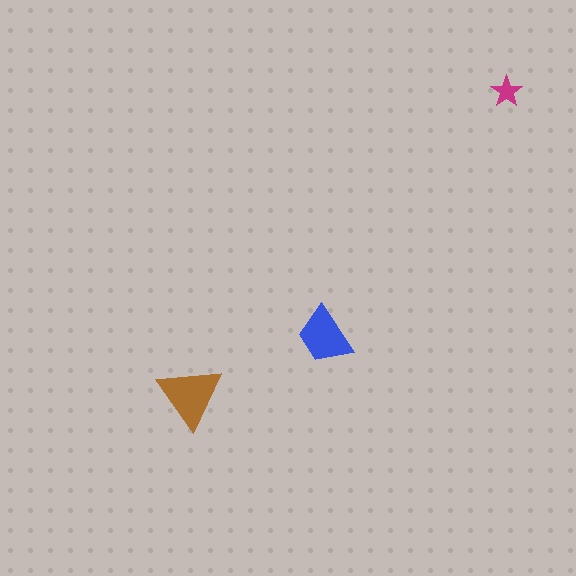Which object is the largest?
The brown triangle.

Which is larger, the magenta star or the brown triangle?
The brown triangle.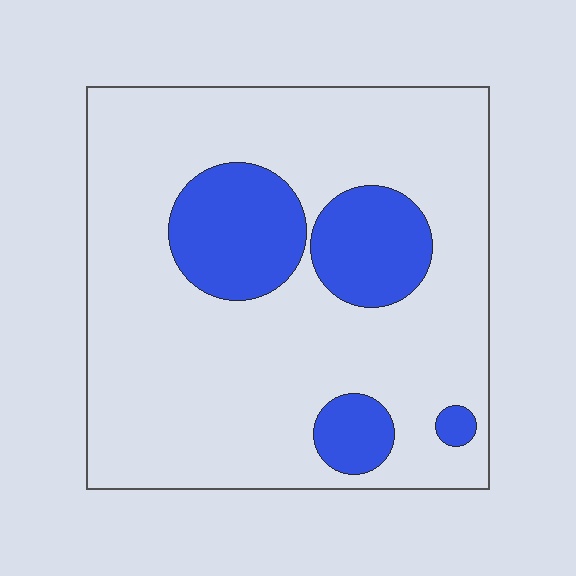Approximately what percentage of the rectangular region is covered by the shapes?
Approximately 20%.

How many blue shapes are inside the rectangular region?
4.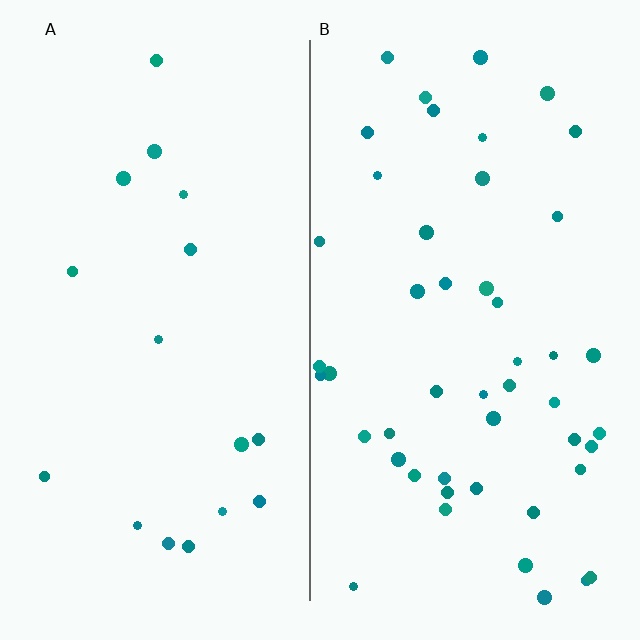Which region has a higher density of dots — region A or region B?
B (the right).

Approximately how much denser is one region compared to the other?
Approximately 2.8× — region B over region A.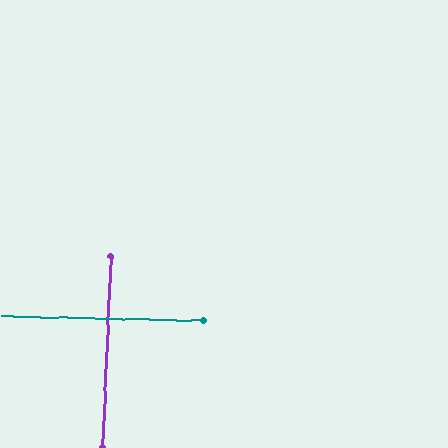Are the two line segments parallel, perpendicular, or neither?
Perpendicular — they meet at approximately 89°.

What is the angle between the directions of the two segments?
Approximately 89 degrees.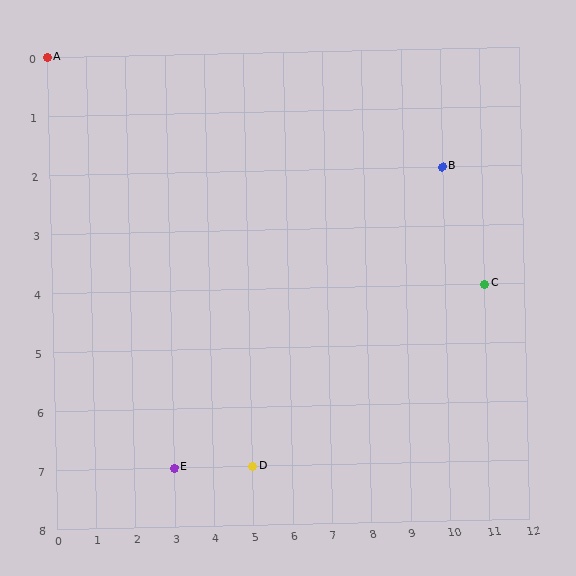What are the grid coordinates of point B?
Point B is at grid coordinates (10, 2).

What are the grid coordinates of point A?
Point A is at grid coordinates (0, 0).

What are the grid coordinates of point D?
Point D is at grid coordinates (5, 7).